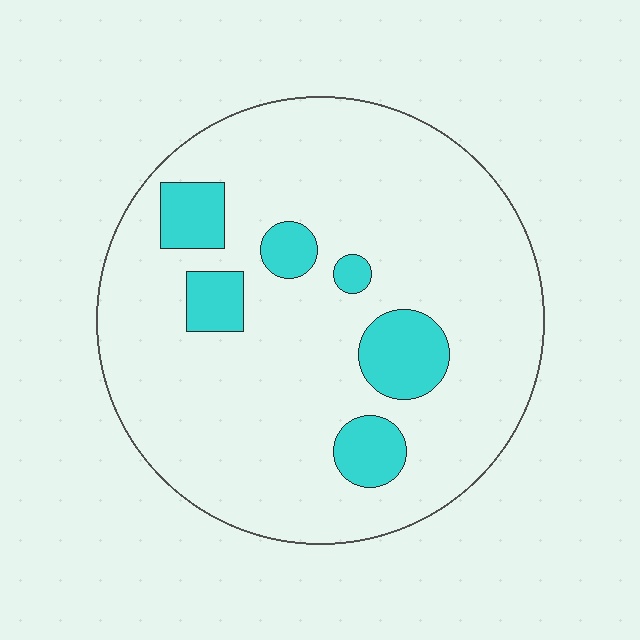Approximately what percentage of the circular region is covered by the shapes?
Approximately 15%.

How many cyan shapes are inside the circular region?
6.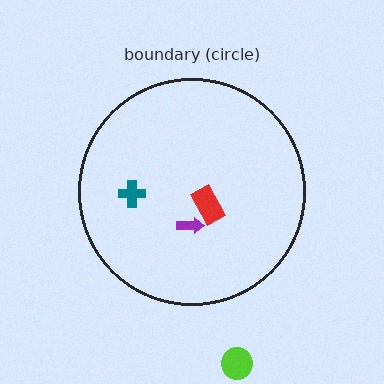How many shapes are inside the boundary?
3 inside, 1 outside.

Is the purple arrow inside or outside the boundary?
Inside.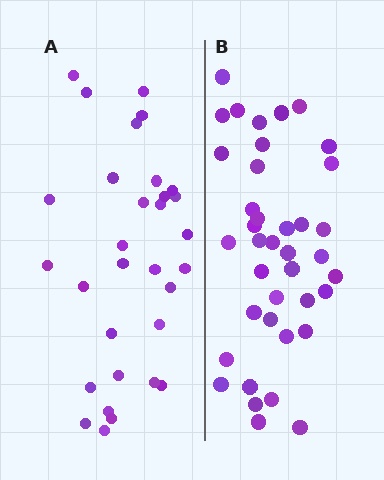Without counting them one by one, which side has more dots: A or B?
Region B (the right region) has more dots.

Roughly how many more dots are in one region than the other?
Region B has roughly 8 or so more dots than region A.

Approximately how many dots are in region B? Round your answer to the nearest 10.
About 40 dots. (The exact count is 39, which rounds to 40.)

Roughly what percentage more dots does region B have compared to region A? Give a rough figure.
About 25% more.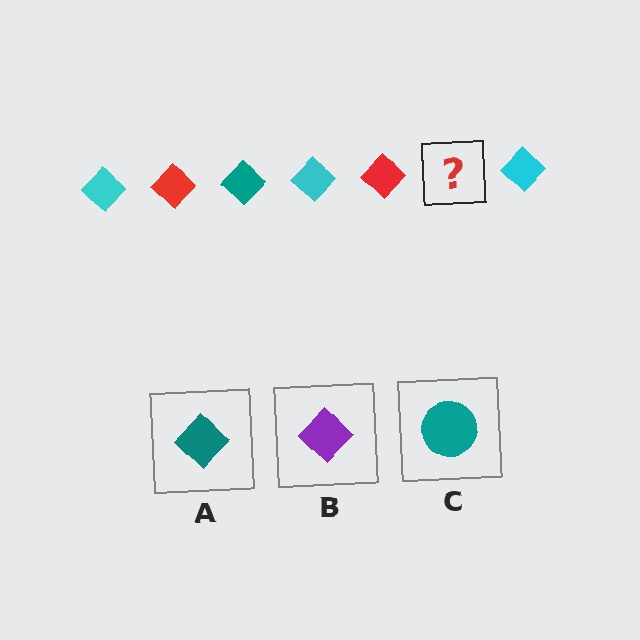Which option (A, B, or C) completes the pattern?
A.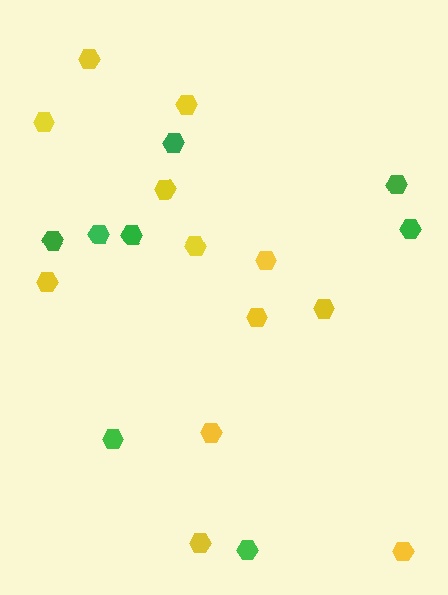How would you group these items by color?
There are 2 groups: one group of yellow hexagons (12) and one group of green hexagons (8).